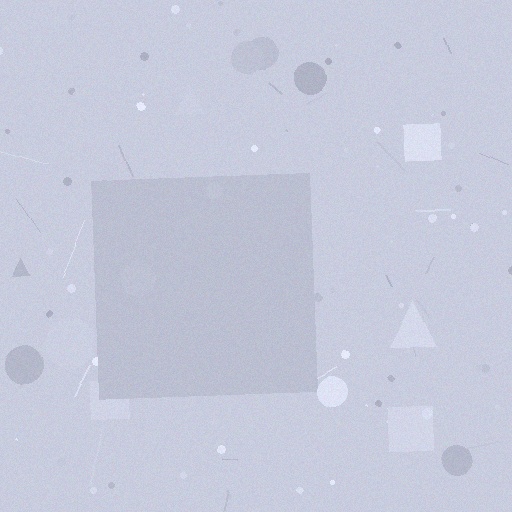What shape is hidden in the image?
A square is hidden in the image.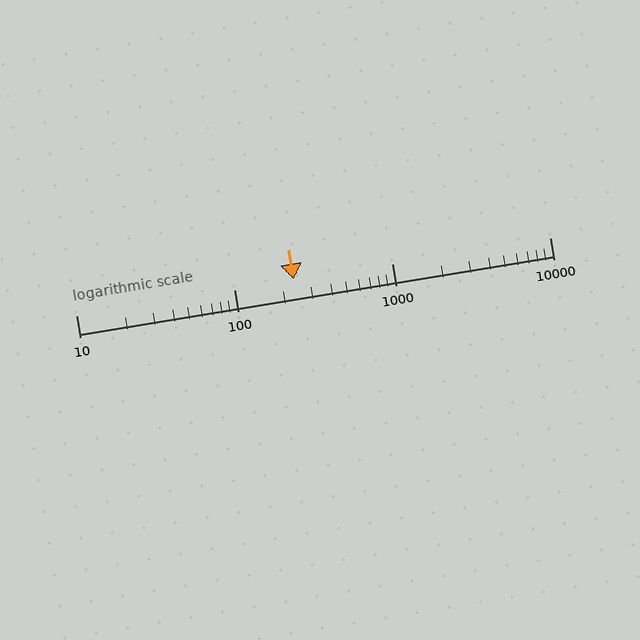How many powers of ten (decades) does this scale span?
The scale spans 3 decades, from 10 to 10000.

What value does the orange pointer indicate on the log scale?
The pointer indicates approximately 240.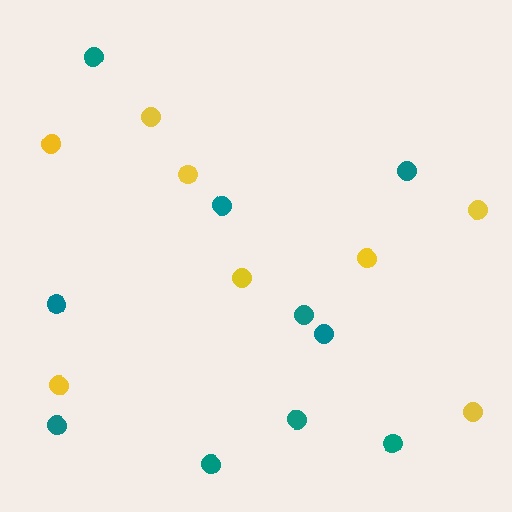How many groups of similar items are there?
There are 2 groups: one group of yellow circles (8) and one group of teal circles (10).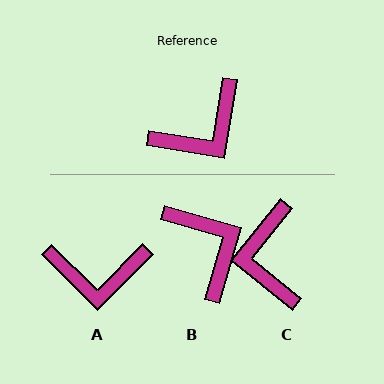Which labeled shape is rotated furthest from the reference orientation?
C, about 120 degrees away.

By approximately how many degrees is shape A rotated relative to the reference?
Approximately 35 degrees clockwise.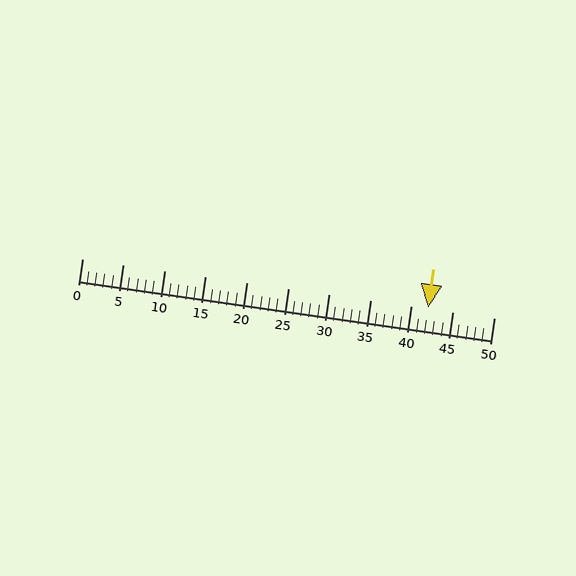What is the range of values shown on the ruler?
The ruler shows values from 0 to 50.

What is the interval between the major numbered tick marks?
The major tick marks are spaced 5 units apart.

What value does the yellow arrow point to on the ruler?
The yellow arrow points to approximately 42.